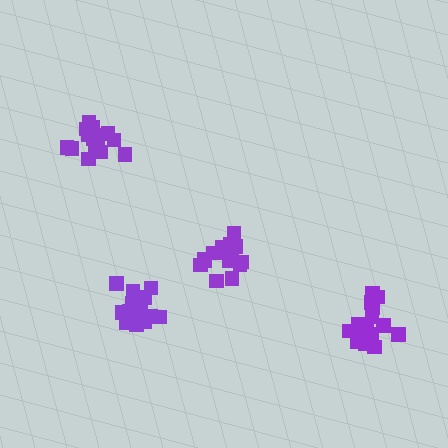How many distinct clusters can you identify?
There are 4 distinct clusters.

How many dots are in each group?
Group 1: 15 dots, Group 2: 18 dots, Group 3: 18 dots, Group 4: 18 dots (69 total).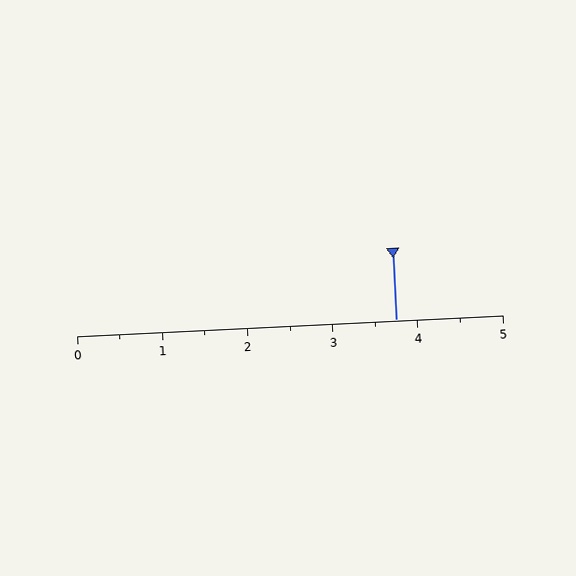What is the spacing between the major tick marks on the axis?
The major ticks are spaced 1 apart.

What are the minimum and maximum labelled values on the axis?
The axis runs from 0 to 5.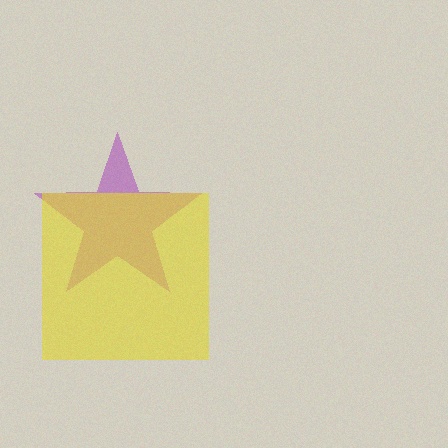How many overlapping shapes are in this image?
There are 2 overlapping shapes in the image.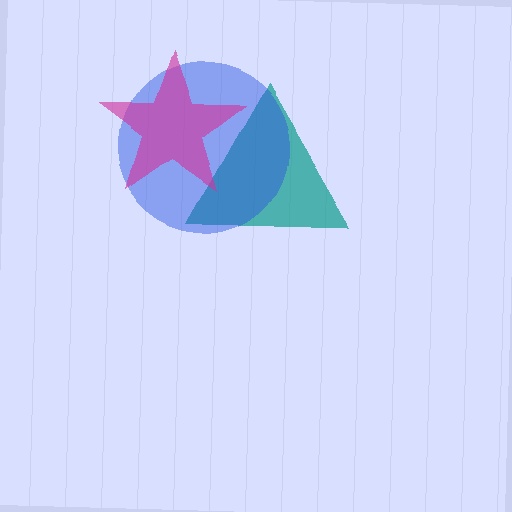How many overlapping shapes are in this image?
There are 3 overlapping shapes in the image.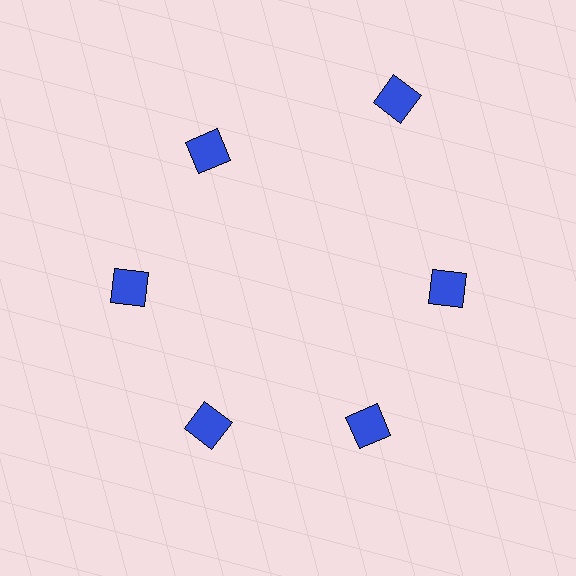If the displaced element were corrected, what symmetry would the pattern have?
It would have 6-fold rotational symmetry — the pattern would map onto itself every 60 degrees.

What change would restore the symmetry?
The symmetry would be restored by moving it inward, back onto the ring so that all 6 squares sit at equal angles and equal distance from the center.